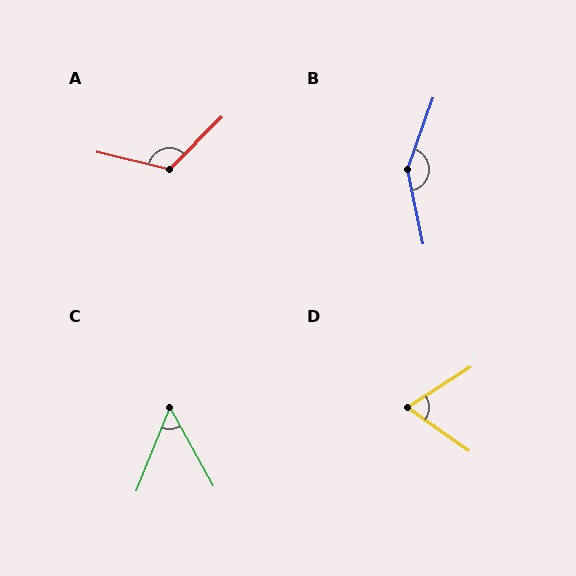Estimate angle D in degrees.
Approximately 68 degrees.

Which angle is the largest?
B, at approximately 149 degrees.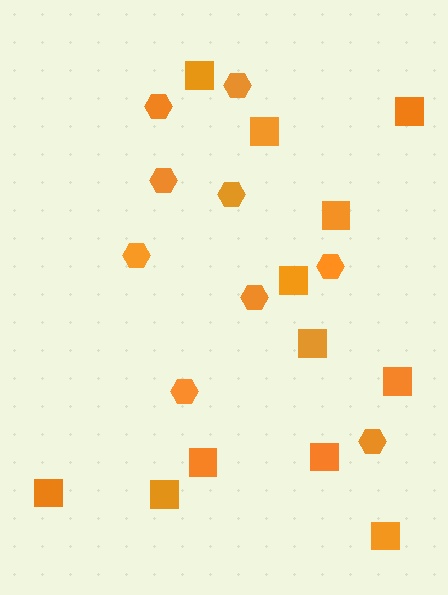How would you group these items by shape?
There are 2 groups: one group of hexagons (9) and one group of squares (12).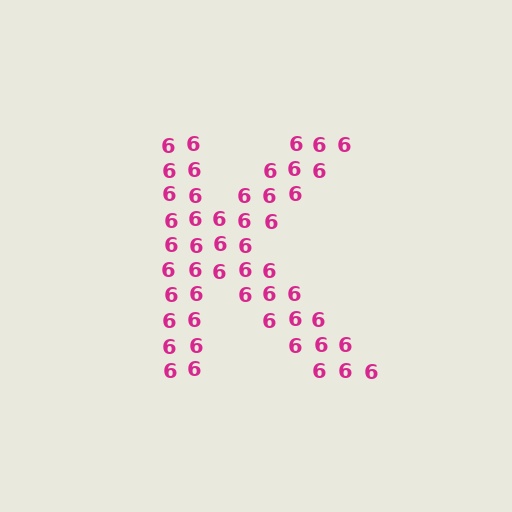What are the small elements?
The small elements are digit 6's.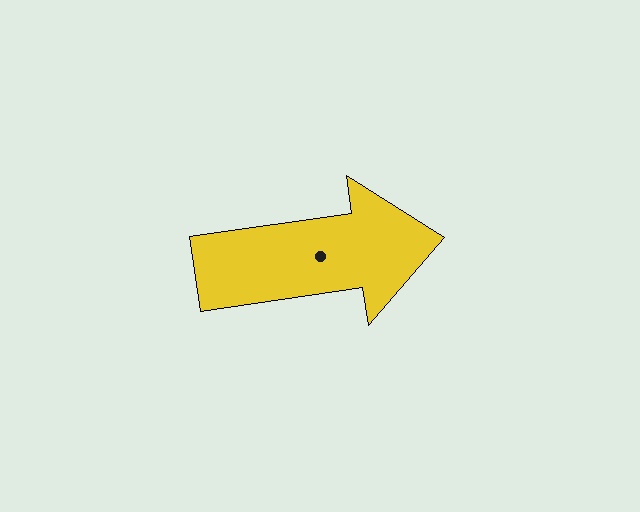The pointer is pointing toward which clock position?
Roughly 3 o'clock.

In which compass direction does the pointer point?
East.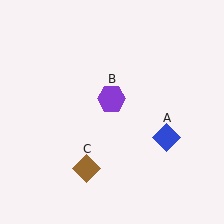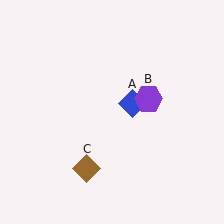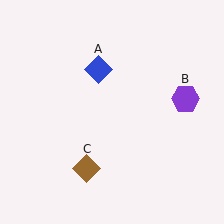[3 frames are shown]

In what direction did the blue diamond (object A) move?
The blue diamond (object A) moved up and to the left.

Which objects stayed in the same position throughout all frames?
Brown diamond (object C) remained stationary.